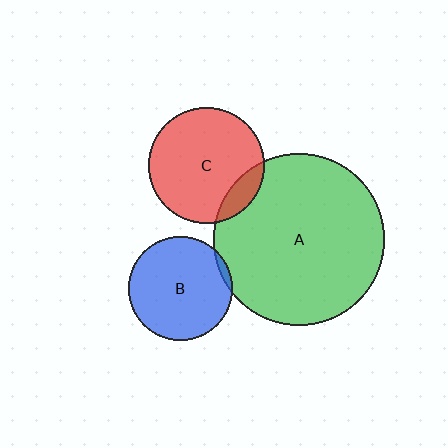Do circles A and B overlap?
Yes.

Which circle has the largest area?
Circle A (green).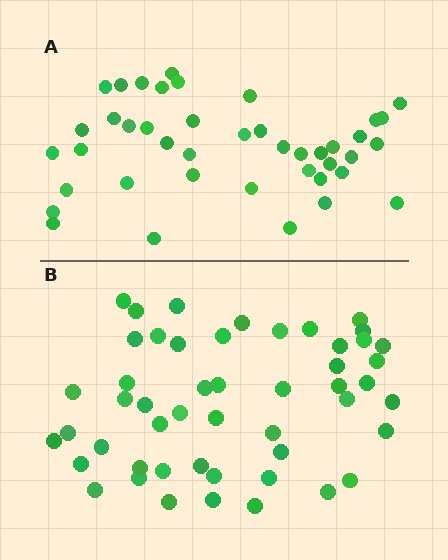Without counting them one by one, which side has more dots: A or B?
Region B (the bottom region) has more dots.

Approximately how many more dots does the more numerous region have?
Region B has roughly 8 or so more dots than region A.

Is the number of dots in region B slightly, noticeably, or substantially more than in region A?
Region B has only slightly more — the two regions are fairly close. The ratio is roughly 1.2 to 1.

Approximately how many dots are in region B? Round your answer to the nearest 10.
About 50 dots.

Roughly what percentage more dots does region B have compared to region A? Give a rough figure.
About 20% more.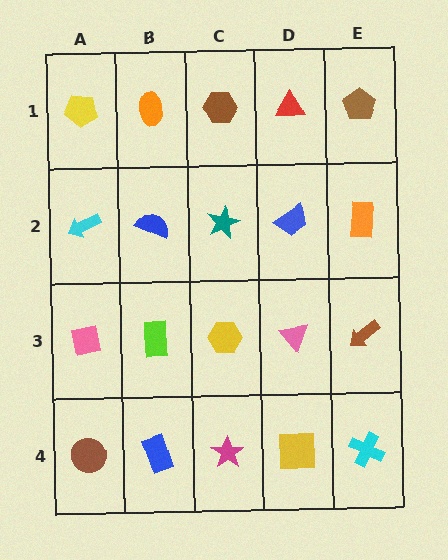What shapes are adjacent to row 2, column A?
A yellow pentagon (row 1, column A), a pink square (row 3, column A), a blue semicircle (row 2, column B).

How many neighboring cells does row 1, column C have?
3.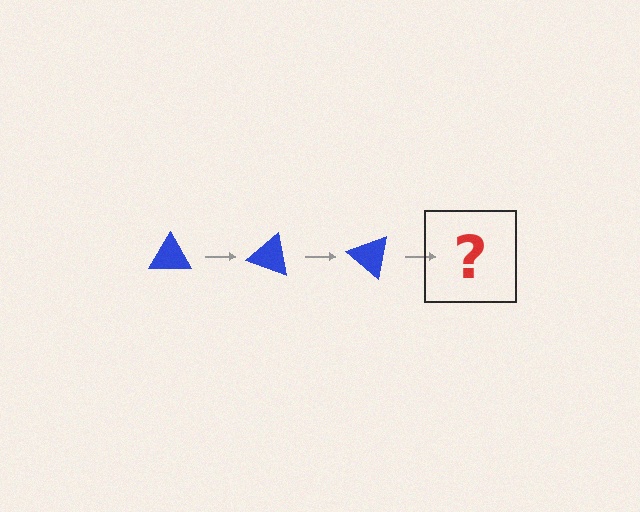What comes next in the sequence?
The next element should be a blue triangle rotated 60 degrees.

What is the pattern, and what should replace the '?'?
The pattern is that the triangle rotates 20 degrees each step. The '?' should be a blue triangle rotated 60 degrees.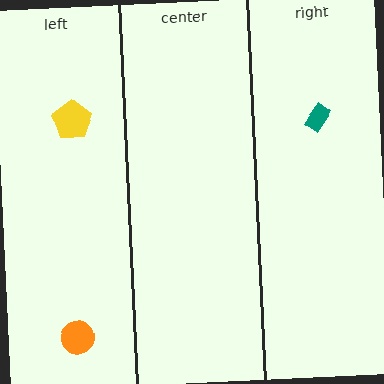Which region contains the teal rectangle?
The right region.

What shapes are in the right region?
The teal rectangle.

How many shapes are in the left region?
2.